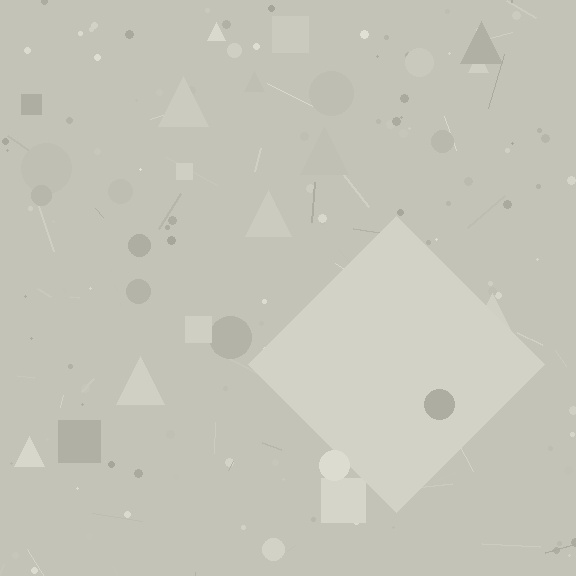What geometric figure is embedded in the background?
A diamond is embedded in the background.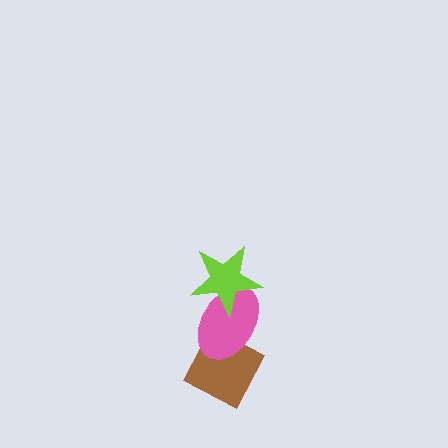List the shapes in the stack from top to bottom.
From top to bottom: the lime star, the pink ellipse, the brown diamond.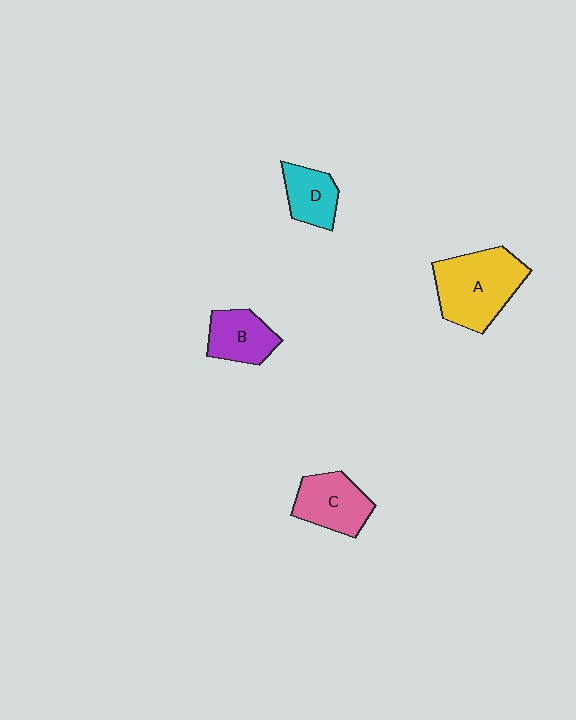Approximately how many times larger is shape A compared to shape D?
Approximately 2.0 times.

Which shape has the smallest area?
Shape D (cyan).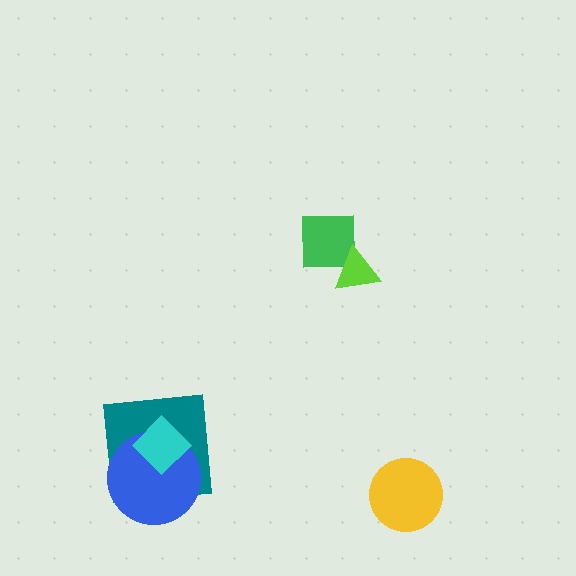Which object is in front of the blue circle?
The cyan diamond is in front of the blue circle.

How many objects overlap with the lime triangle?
1 object overlaps with the lime triangle.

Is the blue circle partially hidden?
Yes, it is partially covered by another shape.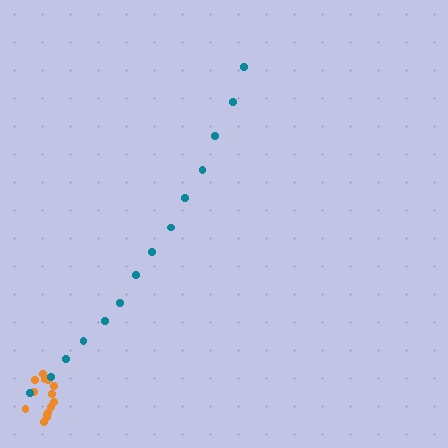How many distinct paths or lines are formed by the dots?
There are 2 distinct paths.